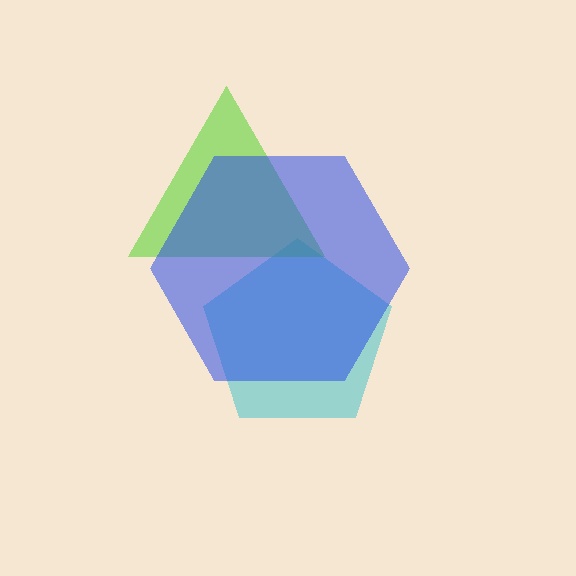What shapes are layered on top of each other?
The layered shapes are: a cyan pentagon, a lime triangle, a blue hexagon.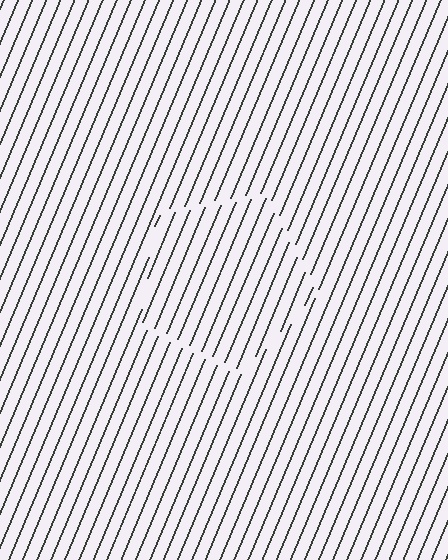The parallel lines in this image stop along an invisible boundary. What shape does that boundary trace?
An illusory pentagon. The interior of the shape contains the same grating, shifted by half a period — the contour is defined by the phase discontinuity where line-ends from the inner and outer gratings abut.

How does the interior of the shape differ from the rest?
The interior of the shape contains the same grating, shifted by half a period — the contour is defined by the phase discontinuity where line-ends from the inner and outer gratings abut.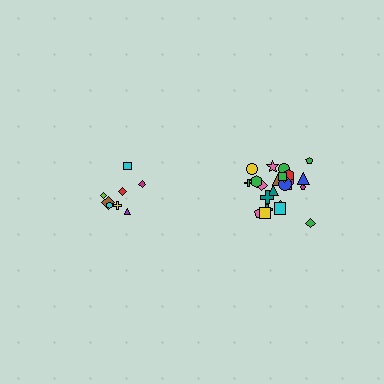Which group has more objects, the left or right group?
The right group.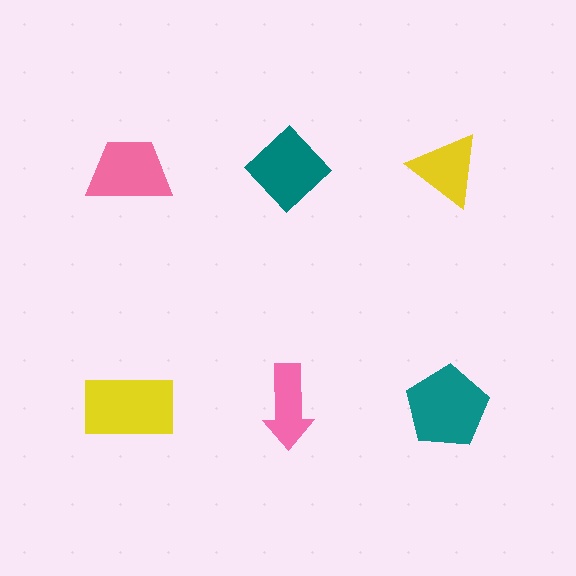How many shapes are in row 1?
3 shapes.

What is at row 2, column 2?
A pink arrow.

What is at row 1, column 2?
A teal diamond.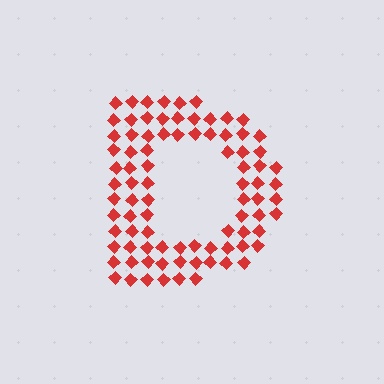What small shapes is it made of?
It is made of small diamonds.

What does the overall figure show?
The overall figure shows the letter D.